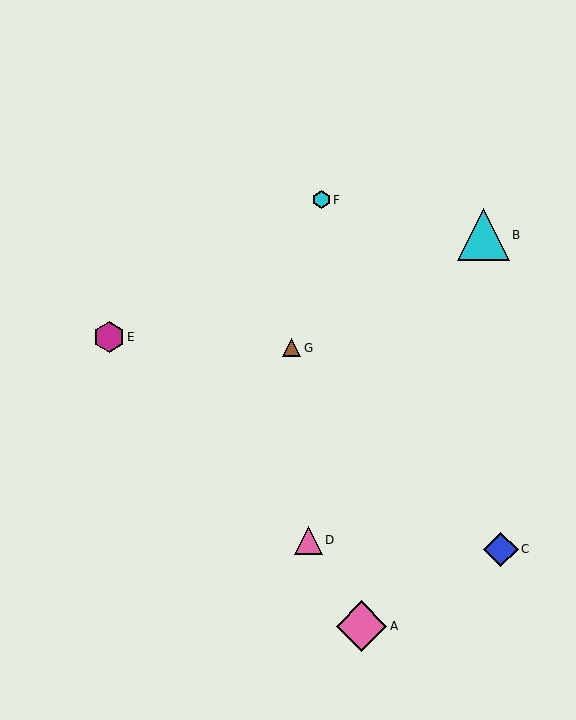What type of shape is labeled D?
Shape D is a pink triangle.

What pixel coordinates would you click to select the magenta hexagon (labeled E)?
Click at (109, 337) to select the magenta hexagon E.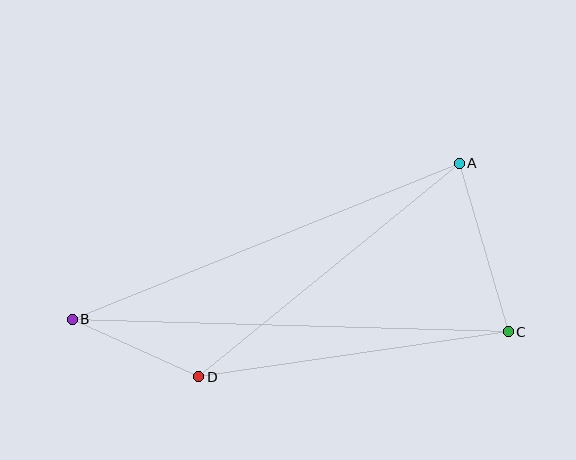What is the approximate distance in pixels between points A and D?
The distance between A and D is approximately 337 pixels.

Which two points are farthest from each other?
Points B and C are farthest from each other.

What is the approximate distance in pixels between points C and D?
The distance between C and D is approximately 313 pixels.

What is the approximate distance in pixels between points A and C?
The distance between A and C is approximately 176 pixels.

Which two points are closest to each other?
Points B and D are closest to each other.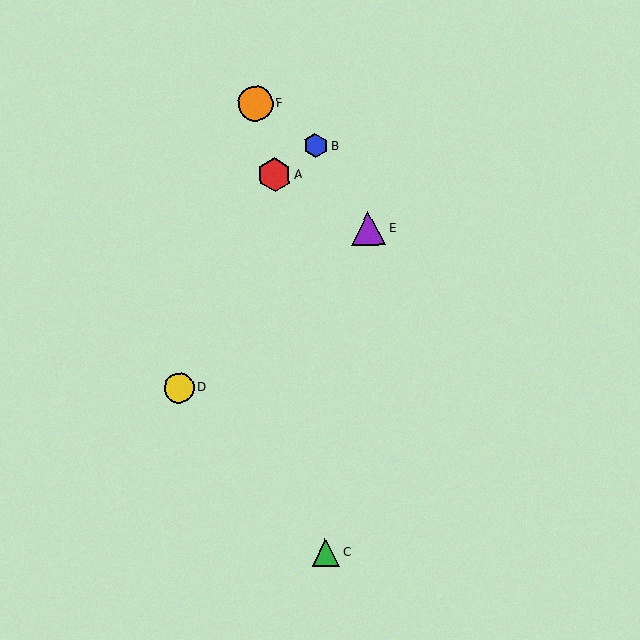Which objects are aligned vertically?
Objects B, C are aligned vertically.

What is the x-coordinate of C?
Object C is at x≈326.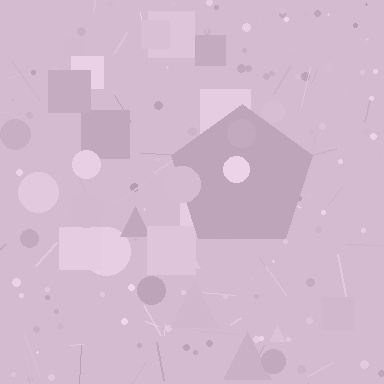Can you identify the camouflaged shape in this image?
The camouflaged shape is a pentagon.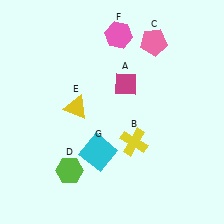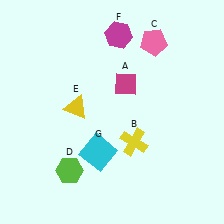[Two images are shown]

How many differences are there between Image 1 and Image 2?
There is 1 difference between the two images.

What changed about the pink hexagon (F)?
In Image 1, F is pink. In Image 2, it changed to magenta.